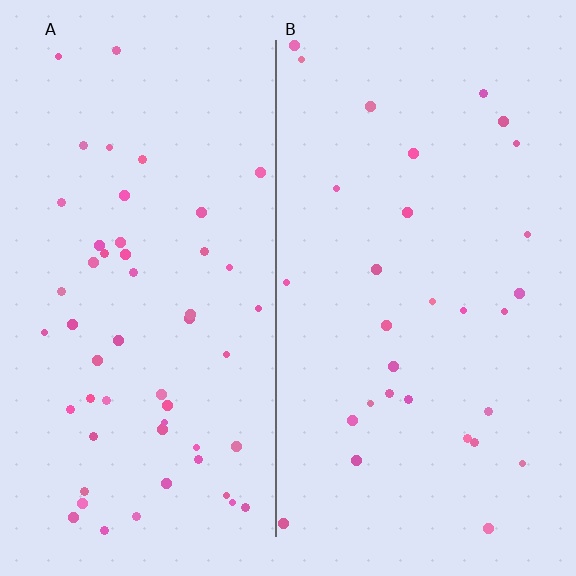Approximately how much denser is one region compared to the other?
Approximately 1.8× — region A over region B.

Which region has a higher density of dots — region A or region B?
A (the left).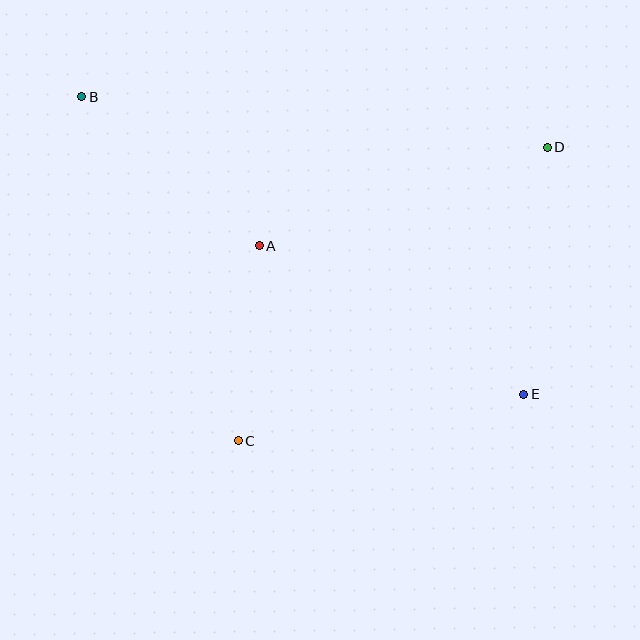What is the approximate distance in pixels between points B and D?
The distance between B and D is approximately 468 pixels.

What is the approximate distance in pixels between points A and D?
The distance between A and D is approximately 304 pixels.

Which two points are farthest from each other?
Points B and E are farthest from each other.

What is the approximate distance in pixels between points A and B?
The distance between A and B is approximately 232 pixels.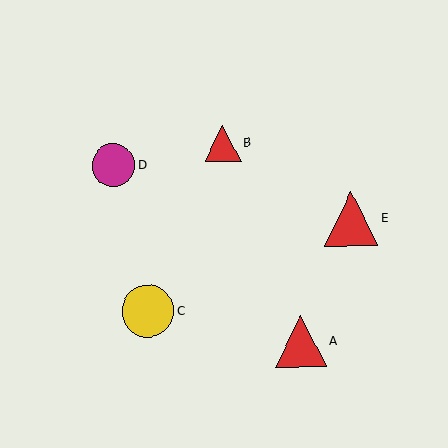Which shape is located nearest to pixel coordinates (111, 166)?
The magenta circle (labeled D) at (113, 165) is nearest to that location.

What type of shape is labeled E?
Shape E is a red triangle.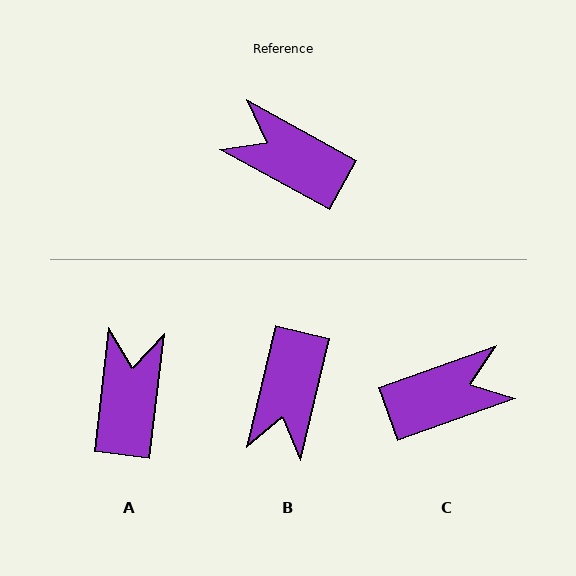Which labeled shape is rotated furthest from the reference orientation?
C, about 132 degrees away.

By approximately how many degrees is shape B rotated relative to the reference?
Approximately 105 degrees counter-clockwise.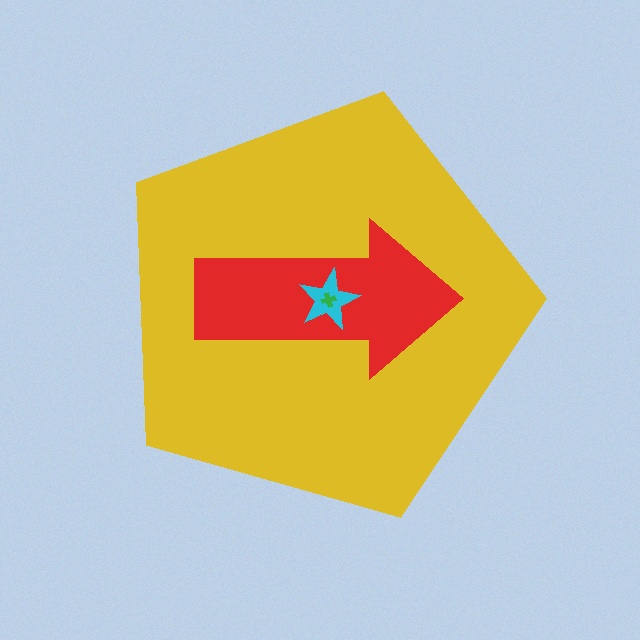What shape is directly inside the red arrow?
The cyan star.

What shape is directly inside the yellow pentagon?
The red arrow.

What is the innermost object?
The green cross.